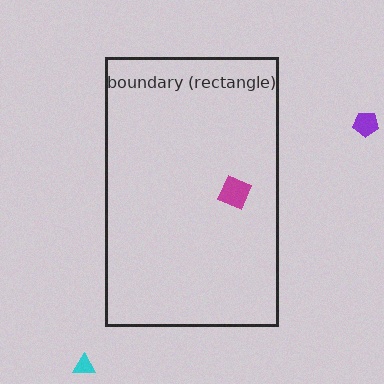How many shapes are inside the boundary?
1 inside, 2 outside.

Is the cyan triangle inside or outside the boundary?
Outside.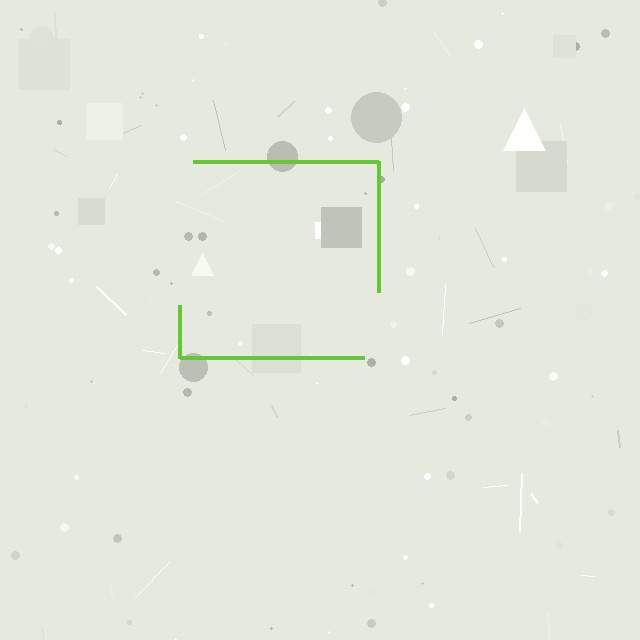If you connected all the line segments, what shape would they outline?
They would outline a square.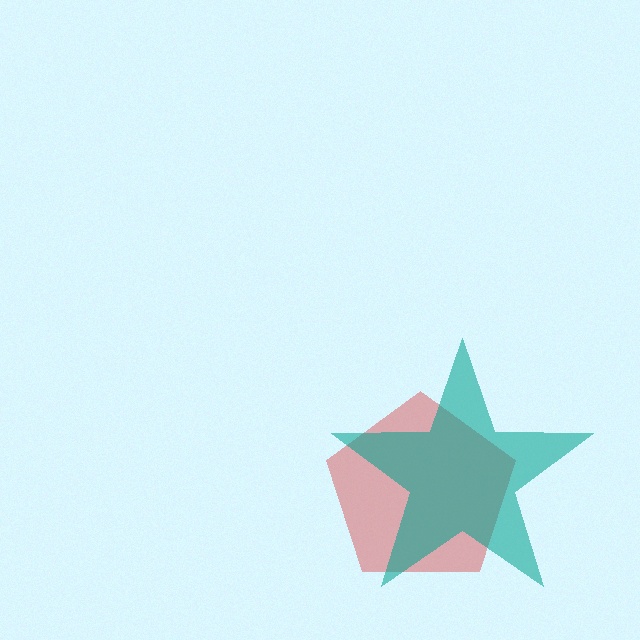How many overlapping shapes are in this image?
There are 2 overlapping shapes in the image.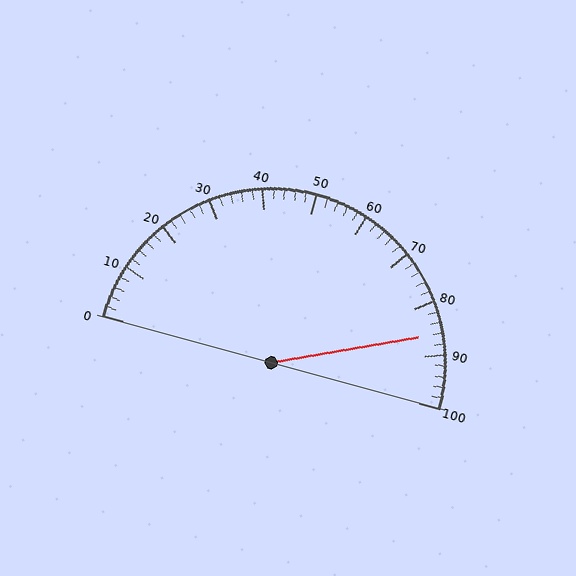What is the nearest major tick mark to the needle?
The nearest major tick mark is 90.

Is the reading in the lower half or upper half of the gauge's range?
The reading is in the upper half of the range (0 to 100).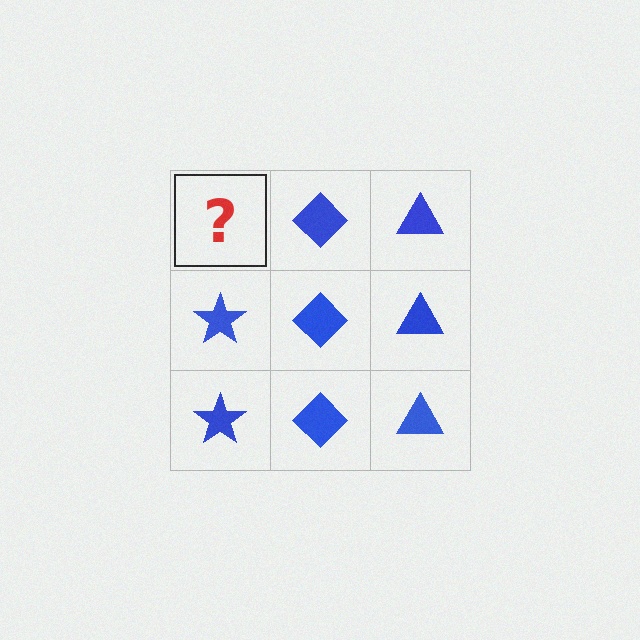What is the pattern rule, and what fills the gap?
The rule is that each column has a consistent shape. The gap should be filled with a blue star.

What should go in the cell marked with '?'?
The missing cell should contain a blue star.